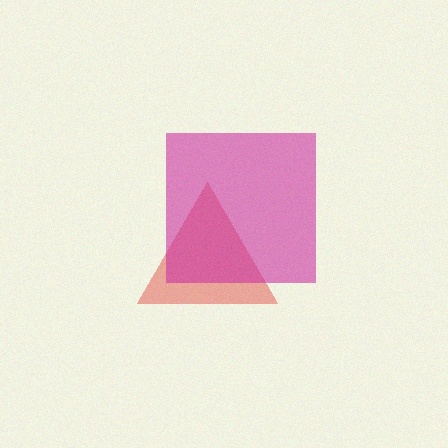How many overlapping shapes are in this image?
There are 2 overlapping shapes in the image.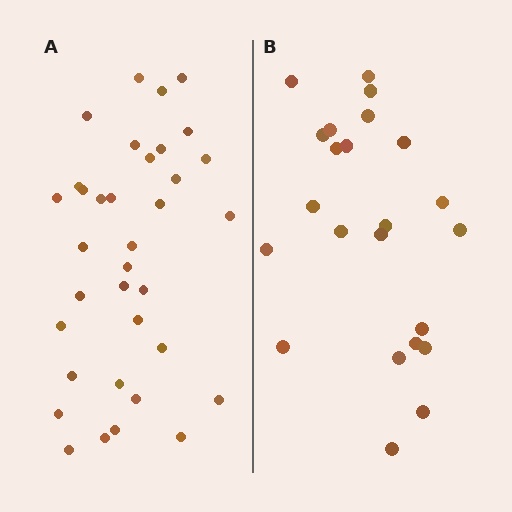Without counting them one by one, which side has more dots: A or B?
Region A (the left region) has more dots.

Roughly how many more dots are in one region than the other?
Region A has roughly 12 or so more dots than region B.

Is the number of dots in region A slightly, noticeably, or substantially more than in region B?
Region A has substantially more. The ratio is roughly 1.5 to 1.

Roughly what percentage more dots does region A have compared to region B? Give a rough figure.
About 50% more.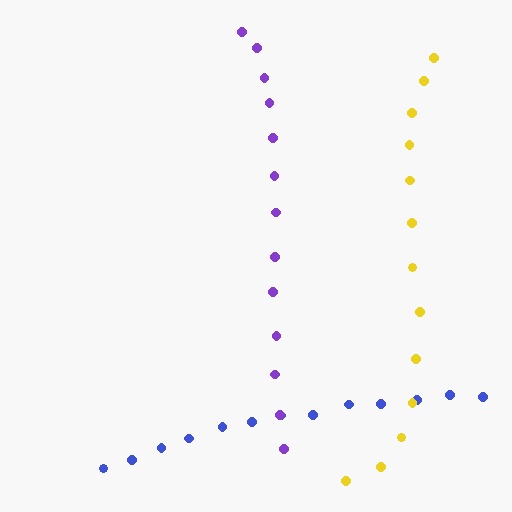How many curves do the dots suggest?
There are 3 distinct paths.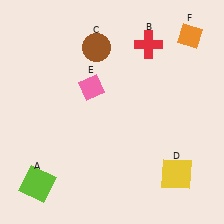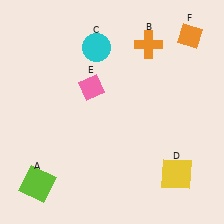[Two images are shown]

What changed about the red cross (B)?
In Image 1, B is red. In Image 2, it changed to orange.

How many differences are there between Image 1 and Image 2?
There are 2 differences between the two images.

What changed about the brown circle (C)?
In Image 1, C is brown. In Image 2, it changed to cyan.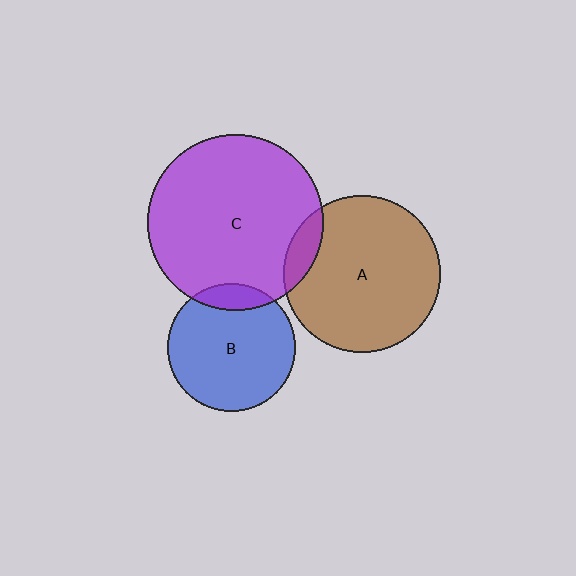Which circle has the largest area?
Circle C (purple).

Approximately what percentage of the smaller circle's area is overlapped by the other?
Approximately 10%.